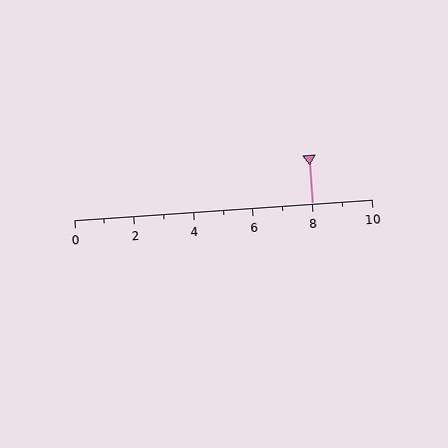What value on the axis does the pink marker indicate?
The marker indicates approximately 8.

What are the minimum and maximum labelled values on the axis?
The axis runs from 0 to 10.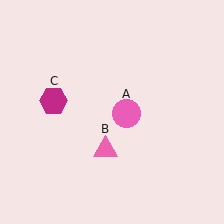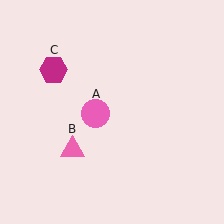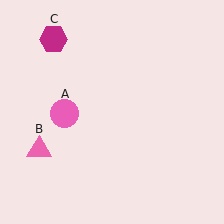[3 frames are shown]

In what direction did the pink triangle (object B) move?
The pink triangle (object B) moved left.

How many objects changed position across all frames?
3 objects changed position: pink circle (object A), pink triangle (object B), magenta hexagon (object C).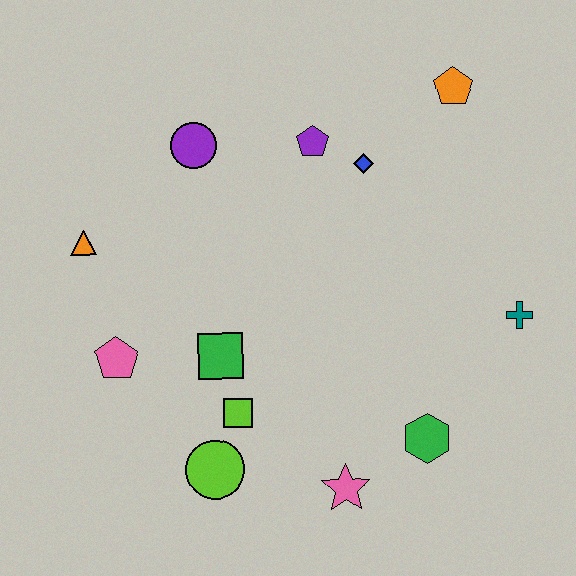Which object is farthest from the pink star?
The orange pentagon is farthest from the pink star.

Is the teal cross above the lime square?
Yes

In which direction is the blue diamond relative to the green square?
The blue diamond is above the green square.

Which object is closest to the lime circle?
The lime square is closest to the lime circle.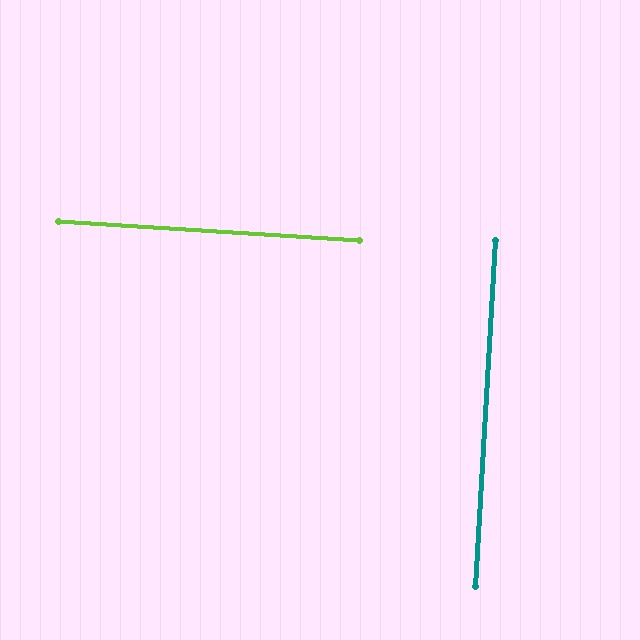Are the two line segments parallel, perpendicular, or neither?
Perpendicular — they meet at approximately 90°.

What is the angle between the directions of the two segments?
Approximately 90 degrees.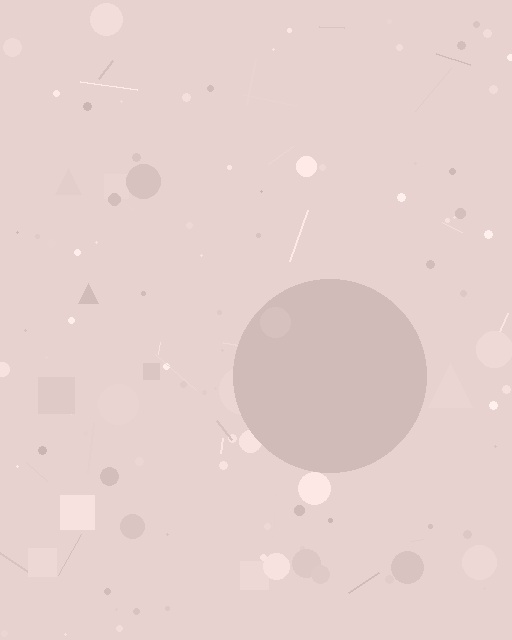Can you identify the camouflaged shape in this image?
The camouflaged shape is a circle.